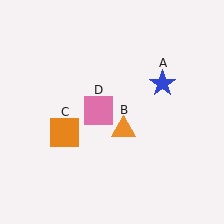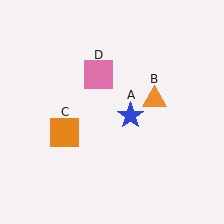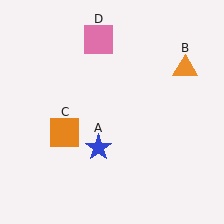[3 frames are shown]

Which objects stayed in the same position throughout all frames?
Orange square (object C) remained stationary.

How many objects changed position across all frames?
3 objects changed position: blue star (object A), orange triangle (object B), pink square (object D).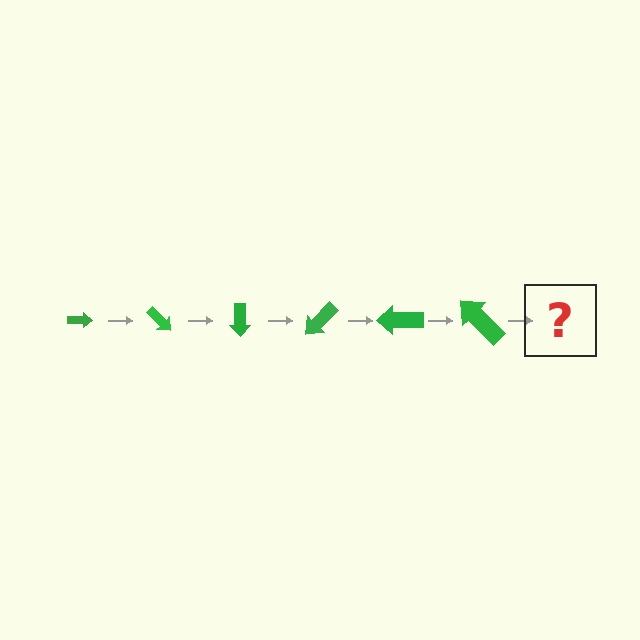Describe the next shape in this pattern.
It should be an arrow, larger than the previous one and rotated 270 degrees from the start.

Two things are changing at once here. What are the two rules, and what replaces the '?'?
The two rules are that the arrow grows larger each step and it rotates 45 degrees each step. The '?' should be an arrow, larger than the previous one and rotated 270 degrees from the start.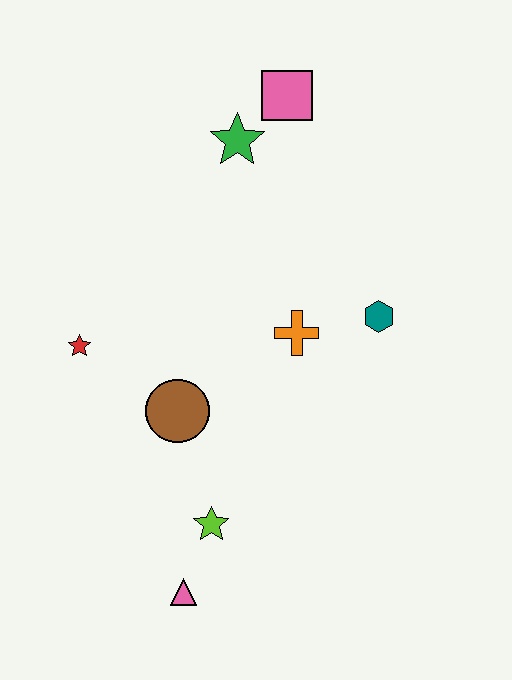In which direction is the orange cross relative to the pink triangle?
The orange cross is above the pink triangle.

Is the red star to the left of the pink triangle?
Yes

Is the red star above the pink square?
No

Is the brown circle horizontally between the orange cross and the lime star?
No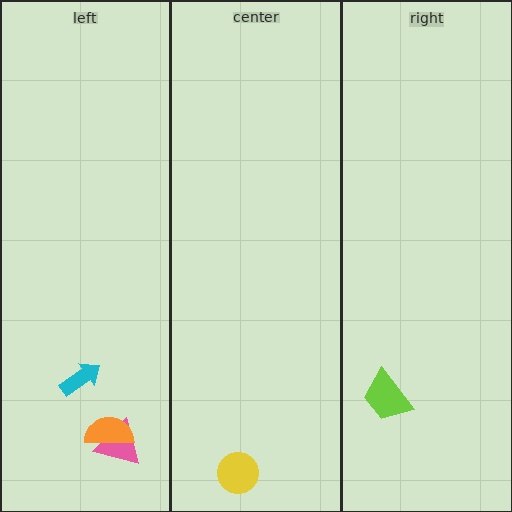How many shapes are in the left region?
3.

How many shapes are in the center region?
1.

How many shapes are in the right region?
1.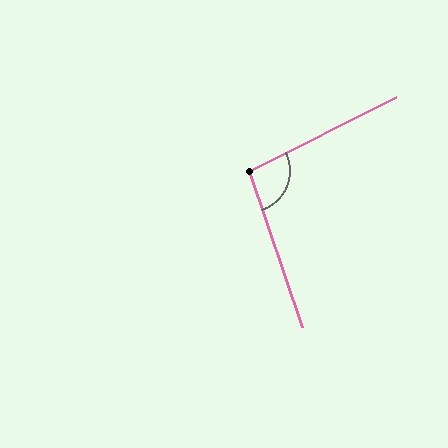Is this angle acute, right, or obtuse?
It is obtuse.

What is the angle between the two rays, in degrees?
Approximately 98 degrees.